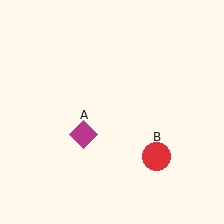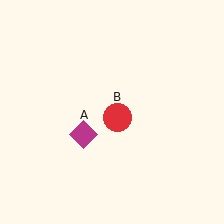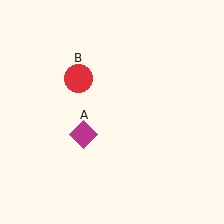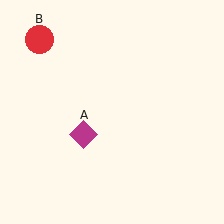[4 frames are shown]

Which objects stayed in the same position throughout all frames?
Magenta diamond (object A) remained stationary.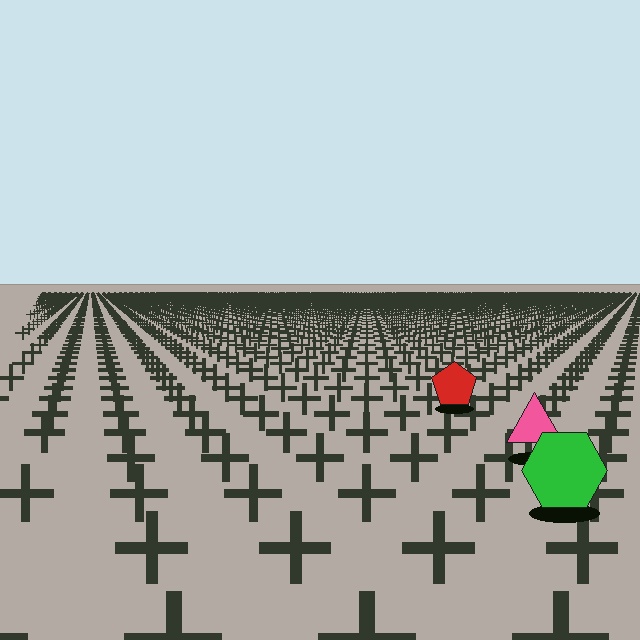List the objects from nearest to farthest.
From nearest to farthest: the green hexagon, the pink triangle, the red pentagon.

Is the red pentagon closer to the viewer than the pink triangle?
No. The pink triangle is closer — you can tell from the texture gradient: the ground texture is coarser near it.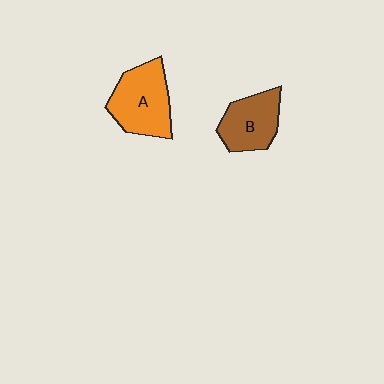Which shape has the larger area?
Shape A (orange).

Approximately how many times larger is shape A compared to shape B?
Approximately 1.2 times.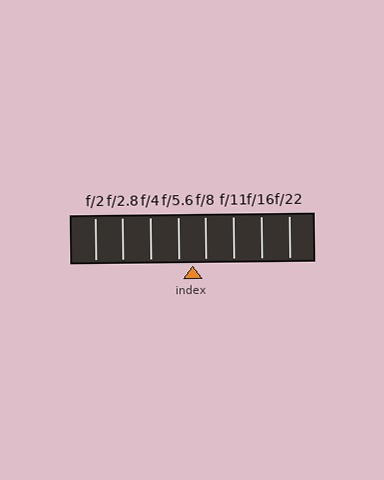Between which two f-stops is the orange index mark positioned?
The index mark is between f/5.6 and f/8.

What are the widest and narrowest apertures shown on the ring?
The widest aperture shown is f/2 and the narrowest is f/22.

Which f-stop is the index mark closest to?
The index mark is closest to f/8.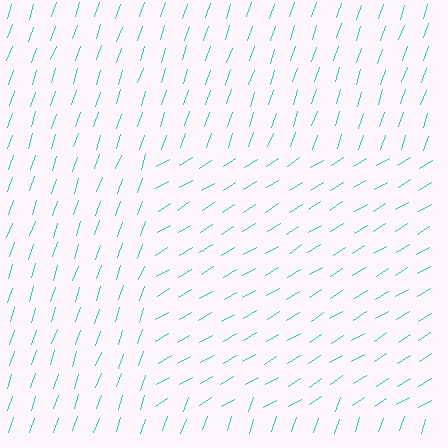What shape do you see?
I see a rectangle.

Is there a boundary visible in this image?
Yes, there is a texture boundary formed by a change in line orientation.